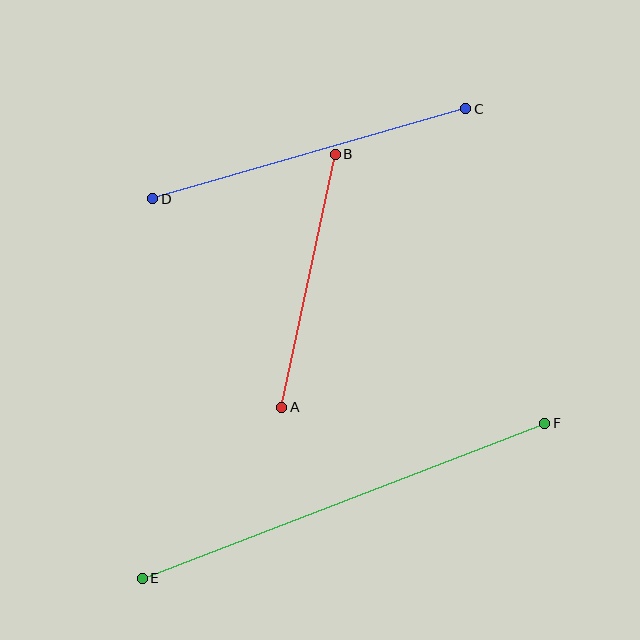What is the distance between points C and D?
The distance is approximately 325 pixels.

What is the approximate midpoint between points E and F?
The midpoint is at approximately (343, 501) pixels.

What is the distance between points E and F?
The distance is approximately 432 pixels.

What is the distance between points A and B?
The distance is approximately 258 pixels.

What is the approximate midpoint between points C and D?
The midpoint is at approximately (309, 154) pixels.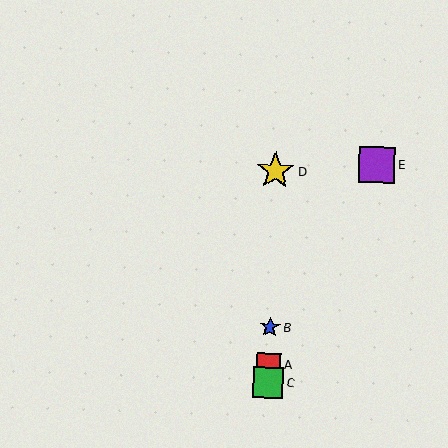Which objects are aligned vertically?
Objects A, B, C, D are aligned vertically.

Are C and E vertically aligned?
No, C is at x≈268 and E is at x≈377.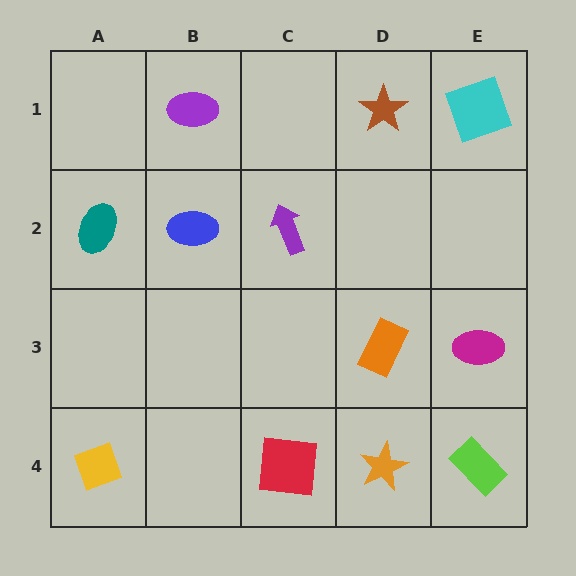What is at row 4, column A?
A yellow diamond.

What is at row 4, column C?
A red square.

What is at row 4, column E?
A lime rectangle.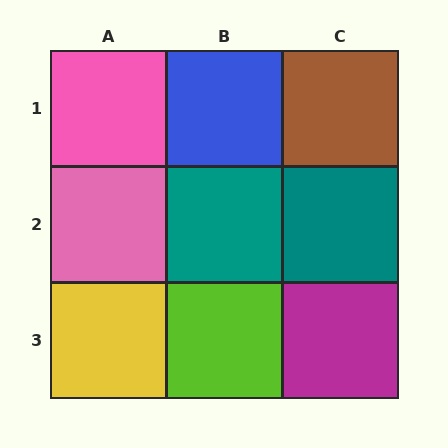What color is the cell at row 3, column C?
Magenta.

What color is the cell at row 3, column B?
Lime.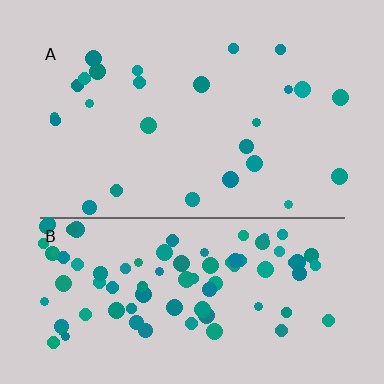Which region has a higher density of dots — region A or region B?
B (the bottom).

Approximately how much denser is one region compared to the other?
Approximately 3.5× — region B over region A.